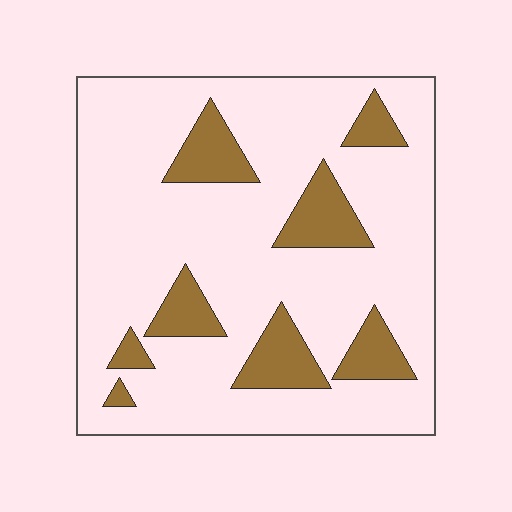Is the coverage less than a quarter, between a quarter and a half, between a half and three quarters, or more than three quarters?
Less than a quarter.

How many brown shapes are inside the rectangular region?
8.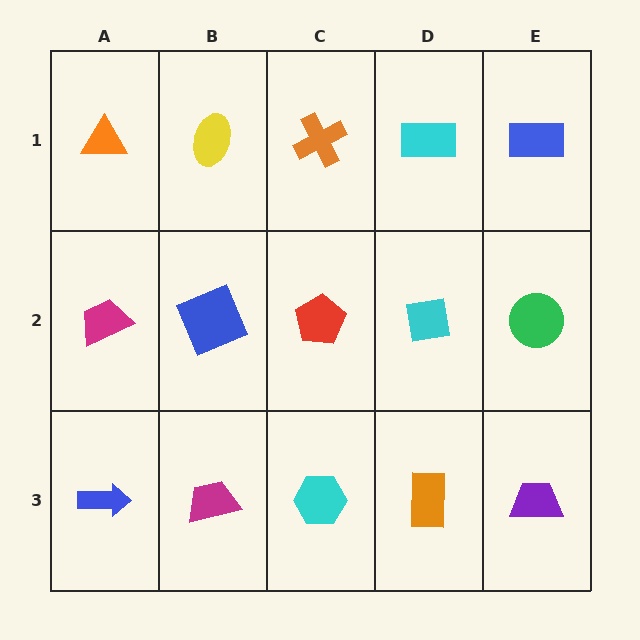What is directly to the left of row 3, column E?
An orange rectangle.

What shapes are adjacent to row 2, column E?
A blue rectangle (row 1, column E), a purple trapezoid (row 3, column E), a cyan square (row 2, column D).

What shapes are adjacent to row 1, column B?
A blue square (row 2, column B), an orange triangle (row 1, column A), an orange cross (row 1, column C).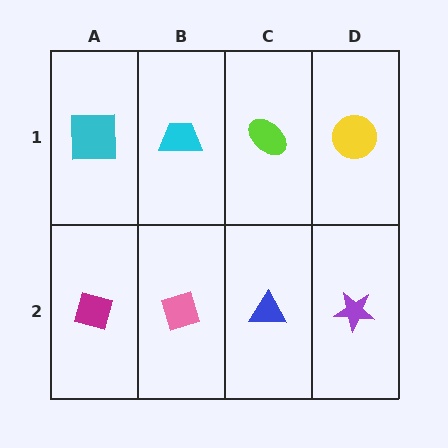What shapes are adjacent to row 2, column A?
A cyan square (row 1, column A), a pink diamond (row 2, column B).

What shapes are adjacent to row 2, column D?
A yellow circle (row 1, column D), a blue triangle (row 2, column C).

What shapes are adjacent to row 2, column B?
A cyan trapezoid (row 1, column B), a magenta diamond (row 2, column A), a blue triangle (row 2, column C).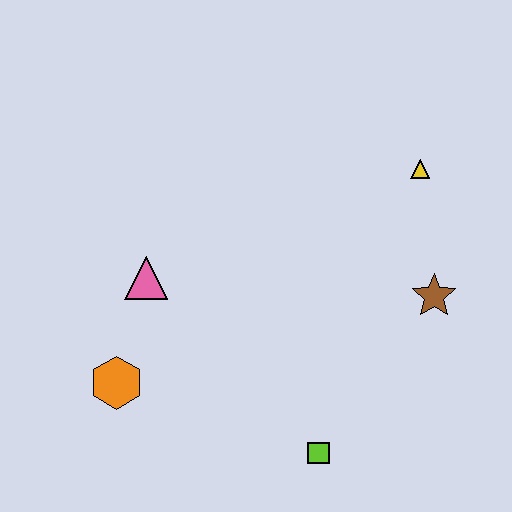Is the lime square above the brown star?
No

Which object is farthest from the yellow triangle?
The orange hexagon is farthest from the yellow triangle.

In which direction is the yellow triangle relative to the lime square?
The yellow triangle is above the lime square.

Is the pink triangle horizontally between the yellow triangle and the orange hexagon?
Yes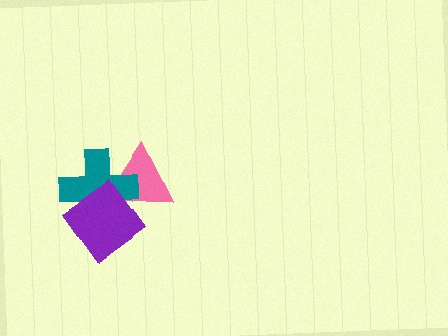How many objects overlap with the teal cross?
2 objects overlap with the teal cross.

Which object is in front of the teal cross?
The purple diamond is in front of the teal cross.